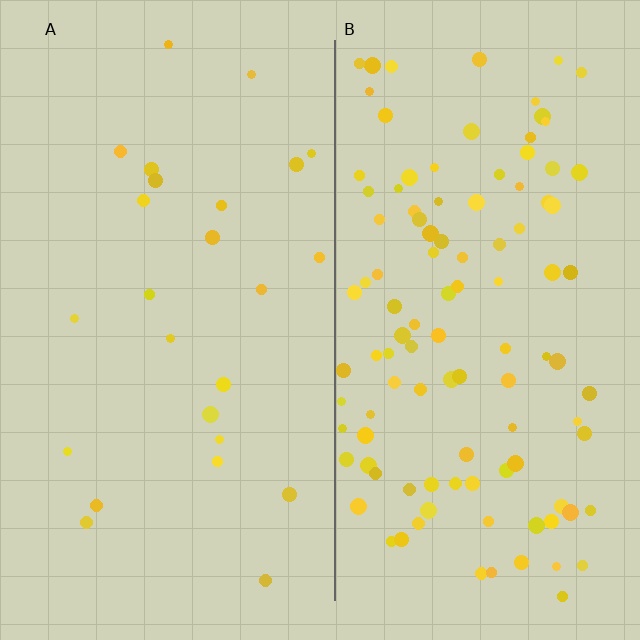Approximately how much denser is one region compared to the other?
Approximately 4.4× — region B over region A.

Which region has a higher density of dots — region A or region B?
B (the right).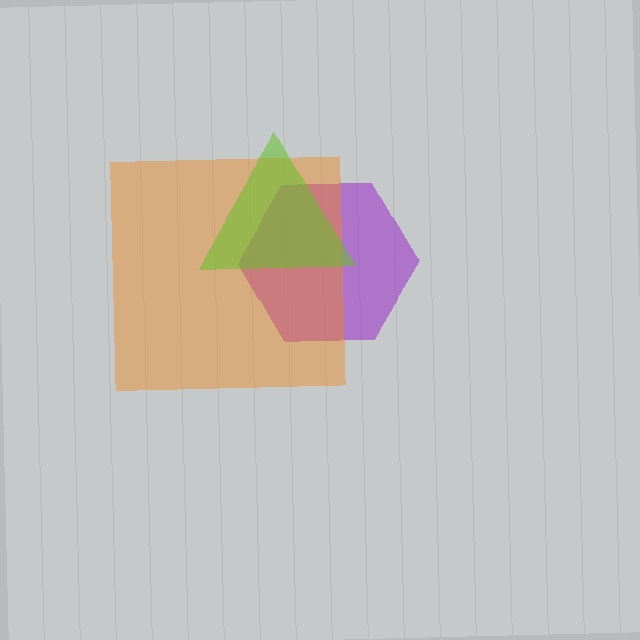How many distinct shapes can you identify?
There are 3 distinct shapes: a purple hexagon, an orange square, a lime triangle.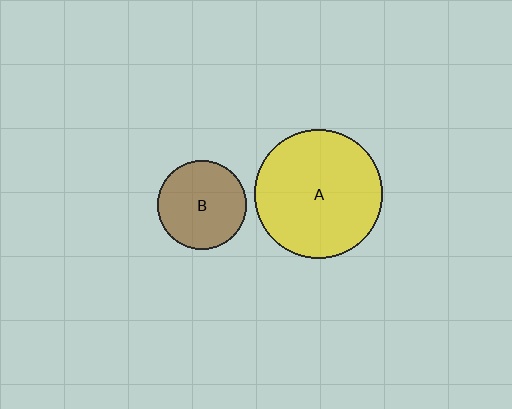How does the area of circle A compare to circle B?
Approximately 2.1 times.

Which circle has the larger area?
Circle A (yellow).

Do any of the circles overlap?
No, none of the circles overlap.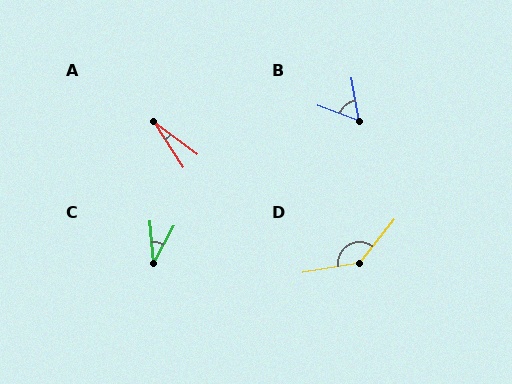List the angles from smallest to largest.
A (20°), C (34°), B (59°), D (138°).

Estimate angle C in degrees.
Approximately 34 degrees.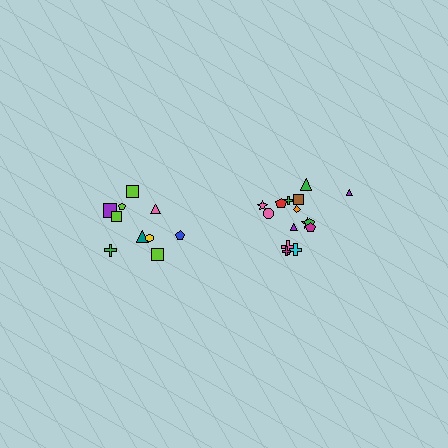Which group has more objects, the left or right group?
The right group.